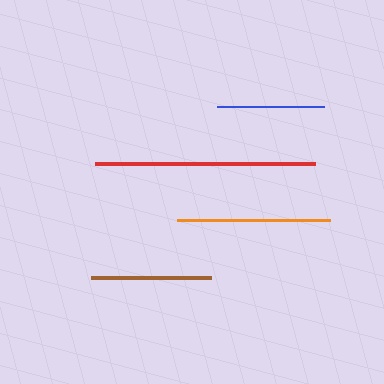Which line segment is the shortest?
The blue line is the shortest at approximately 108 pixels.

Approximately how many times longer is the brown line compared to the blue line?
The brown line is approximately 1.1 times the length of the blue line.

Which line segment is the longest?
The red line is the longest at approximately 220 pixels.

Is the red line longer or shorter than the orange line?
The red line is longer than the orange line.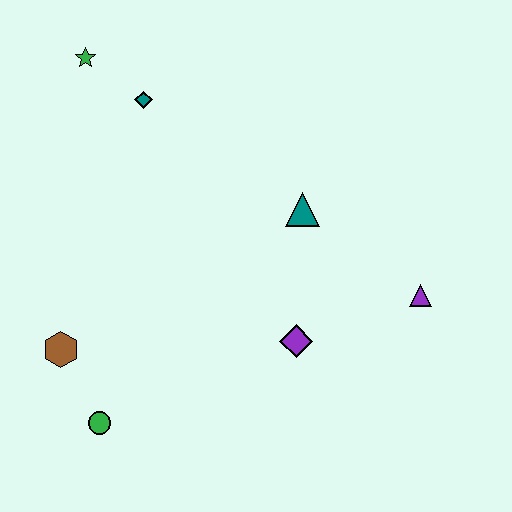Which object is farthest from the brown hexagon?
The purple triangle is farthest from the brown hexagon.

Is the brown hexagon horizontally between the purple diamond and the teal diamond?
No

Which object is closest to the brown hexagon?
The green circle is closest to the brown hexagon.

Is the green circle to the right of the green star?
Yes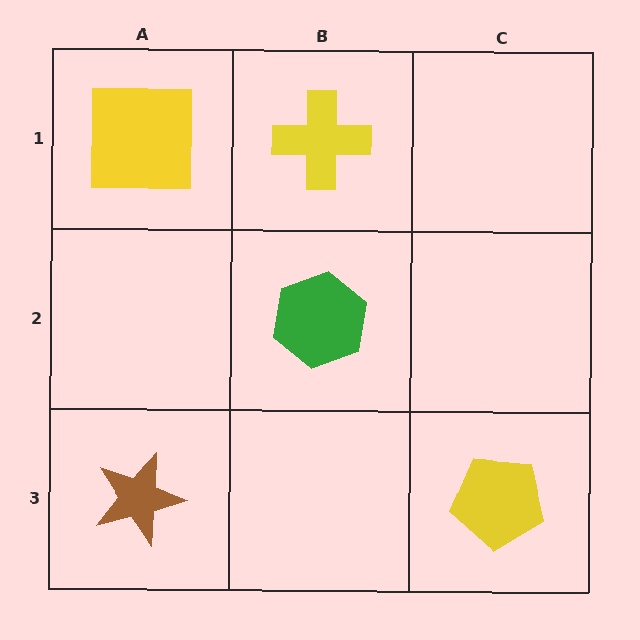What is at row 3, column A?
A brown star.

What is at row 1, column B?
A yellow cross.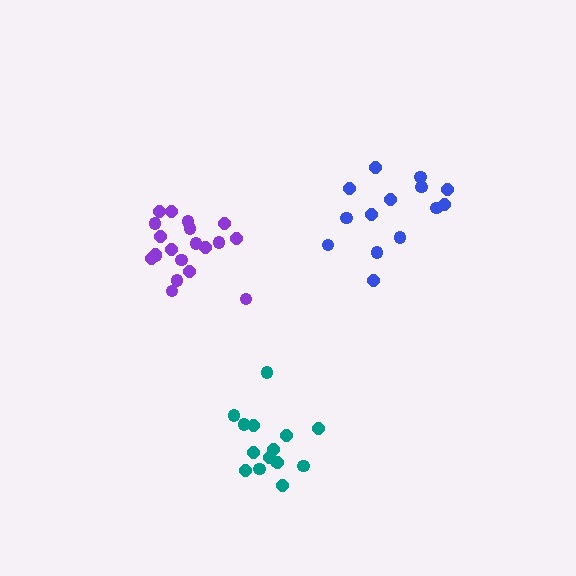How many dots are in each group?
Group 1: 14 dots, Group 2: 20 dots, Group 3: 15 dots (49 total).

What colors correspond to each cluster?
The clusters are colored: blue, purple, teal.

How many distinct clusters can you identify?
There are 3 distinct clusters.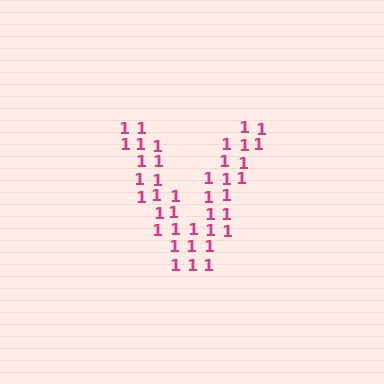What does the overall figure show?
The overall figure shows the letter V.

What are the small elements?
The small elements are digit 1's.